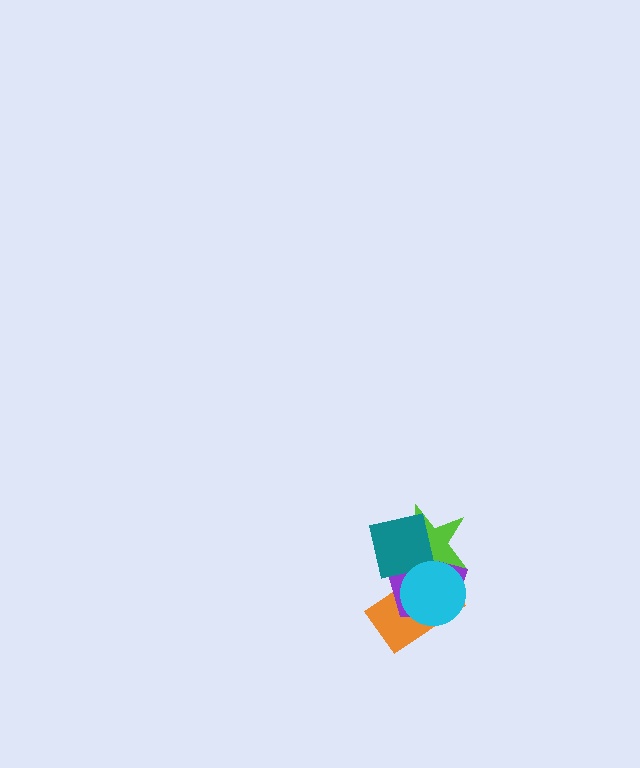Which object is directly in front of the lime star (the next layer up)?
The teal square is directly in front of the lime star.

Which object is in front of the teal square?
The cyan circle is in front of the teal square.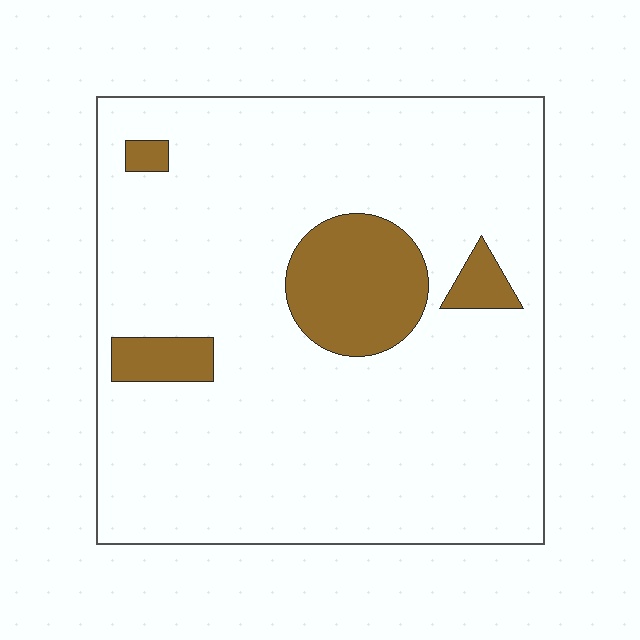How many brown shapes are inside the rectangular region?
4.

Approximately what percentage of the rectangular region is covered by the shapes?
Approximately 15%.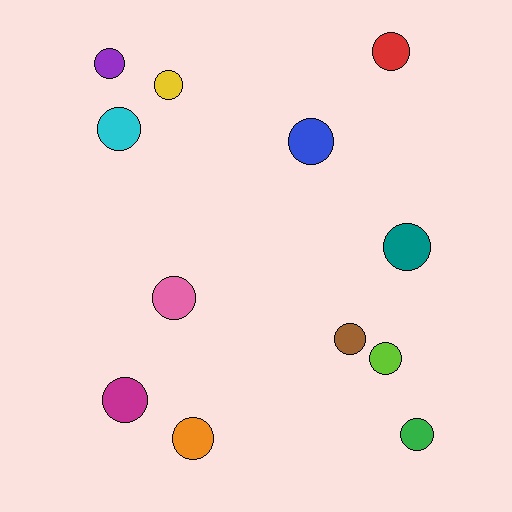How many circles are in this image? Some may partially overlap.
There are 12 circles.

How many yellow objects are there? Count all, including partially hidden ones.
There is 1 yellow object.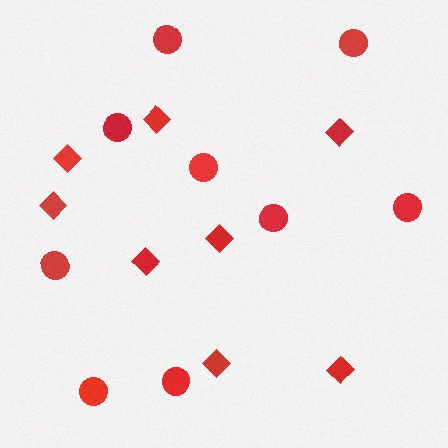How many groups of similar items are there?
There are 2 groups: one group of diamonds (8) and one group of circles (9).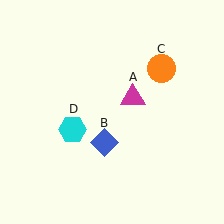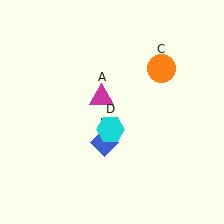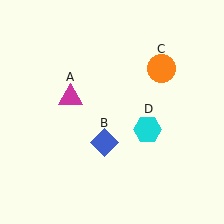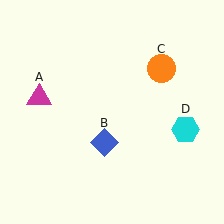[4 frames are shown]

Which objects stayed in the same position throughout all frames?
Blue diamond (object B) and orange circle (object C) remained stationary.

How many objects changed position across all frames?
2 objects changed position: magenta triangle (object A), cyan hexagon (object D).